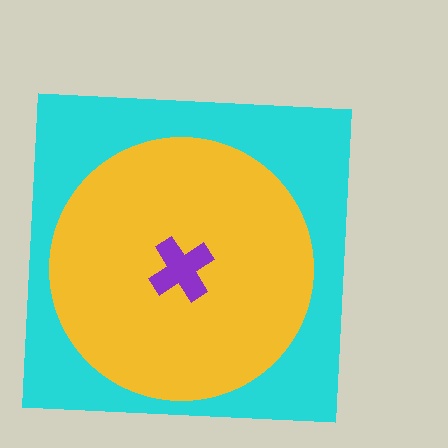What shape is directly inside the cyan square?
The yellow circle.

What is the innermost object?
The purple cross.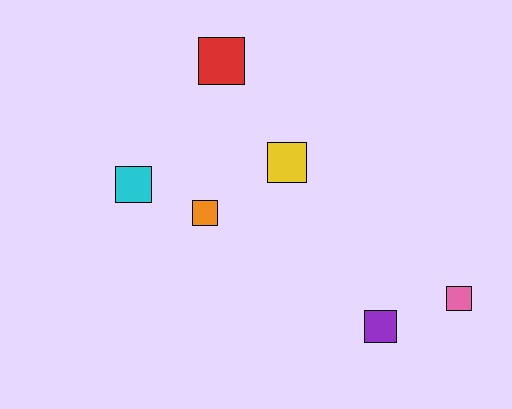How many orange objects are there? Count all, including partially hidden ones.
There is 1 orange object.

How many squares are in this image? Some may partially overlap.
There are 6 squares.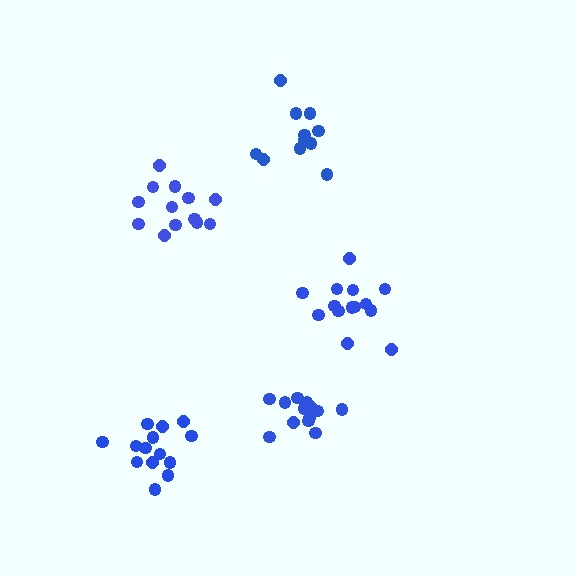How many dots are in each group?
Group 1: 14 dots, Group 2: 11 dots, Group 3: 13 dots, Group 4: 13 dots, Group 5: 14 dots (65 total).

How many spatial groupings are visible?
There are 5 spatial groupings.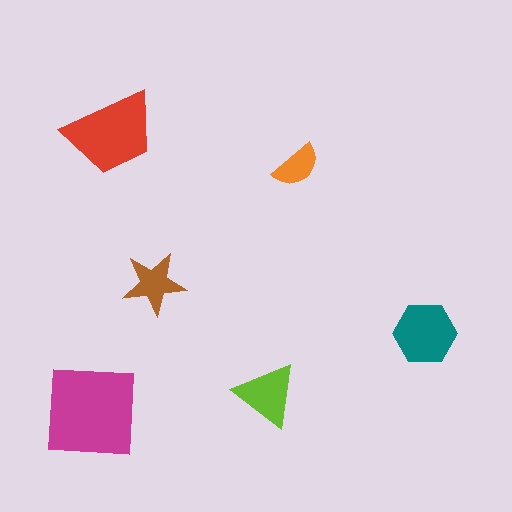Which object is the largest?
The magenta square.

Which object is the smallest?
The orange semicircle.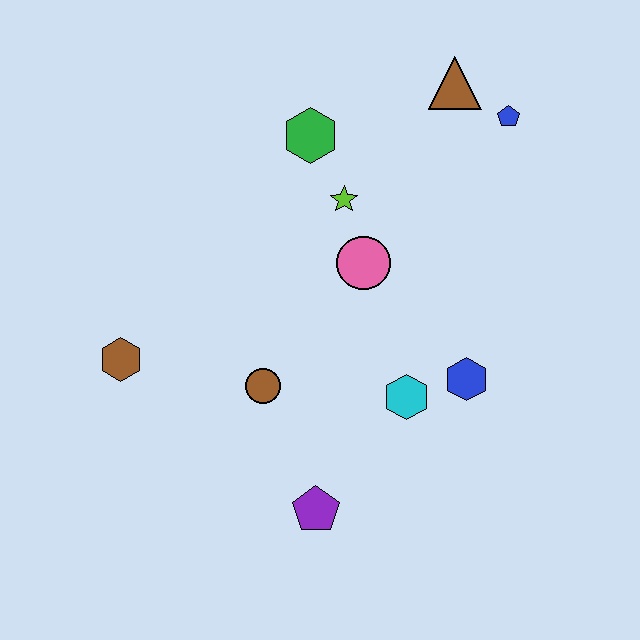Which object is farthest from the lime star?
The purple pentagon is farthest from the lime star.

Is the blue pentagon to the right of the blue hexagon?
Yes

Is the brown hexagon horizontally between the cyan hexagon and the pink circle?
No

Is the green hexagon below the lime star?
No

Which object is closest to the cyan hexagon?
The blue hexagon is closest to the cyan hexagon.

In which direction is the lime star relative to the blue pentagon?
The lime star is to the left of the blue pentagon.